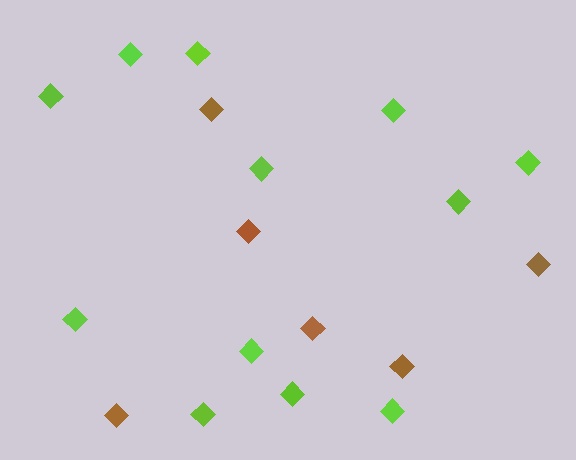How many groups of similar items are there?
There are 2 groups: one group of brown diamonds (6) and one group of lime diamonds (12).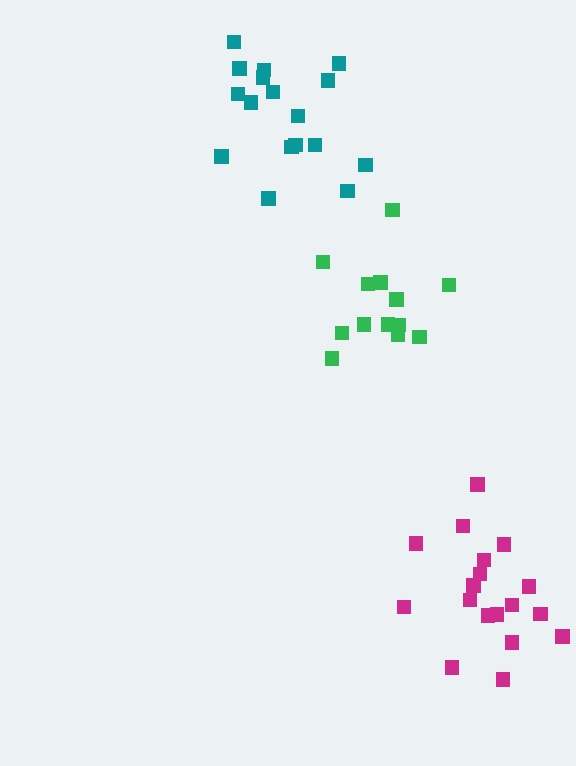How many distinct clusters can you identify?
There are 3 distinct clusters.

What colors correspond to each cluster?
The clusters are colored: magenta, green, teal.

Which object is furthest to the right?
The magenta cluster is rightmost.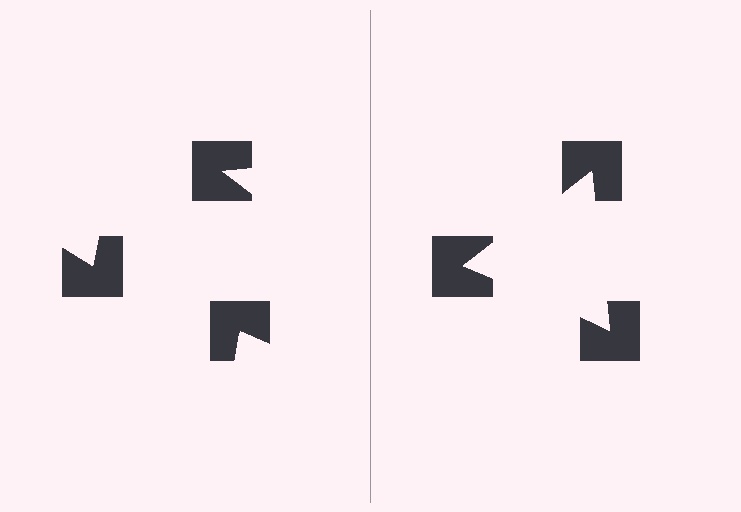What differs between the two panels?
The notched squares are positioned identically on both sides; only the wedge orientations differ. On the right they align to a triangle; on the left they are misaligned.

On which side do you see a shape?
An illusory triangle appears on the right side. On the left side the wedge cuts are rotated, so no coherent shape forms.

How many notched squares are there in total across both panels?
6 — 3 on each side.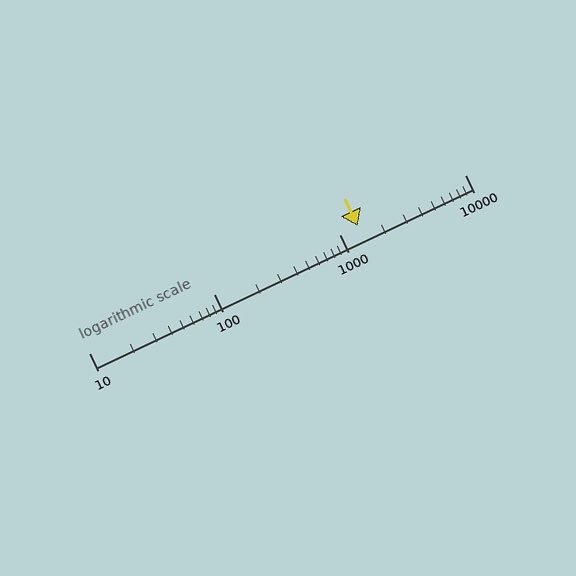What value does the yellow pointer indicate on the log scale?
The pointer indicates approximately 1400.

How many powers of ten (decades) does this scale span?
The scale spans 3 decades, from 10 to 10000.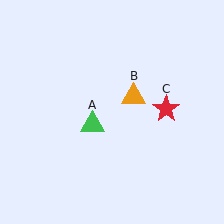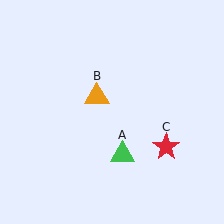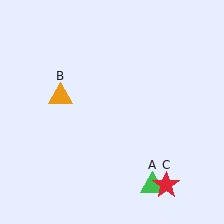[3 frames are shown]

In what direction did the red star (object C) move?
The red star (object C) moved down.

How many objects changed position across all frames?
3 objects changed position: green triangle (object A), orange triangle (object B), red star (object C).